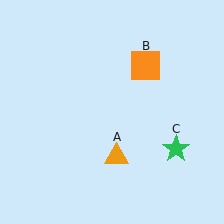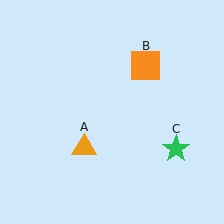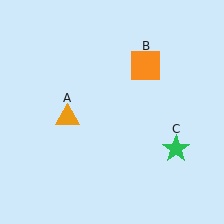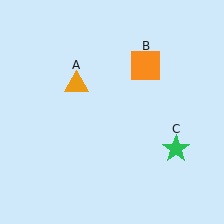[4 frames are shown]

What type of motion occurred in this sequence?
The orange triangle (object A) rotated clockwise around the center of the scene.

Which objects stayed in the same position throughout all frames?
Orange square (object B) and green star (object C) remained stationary.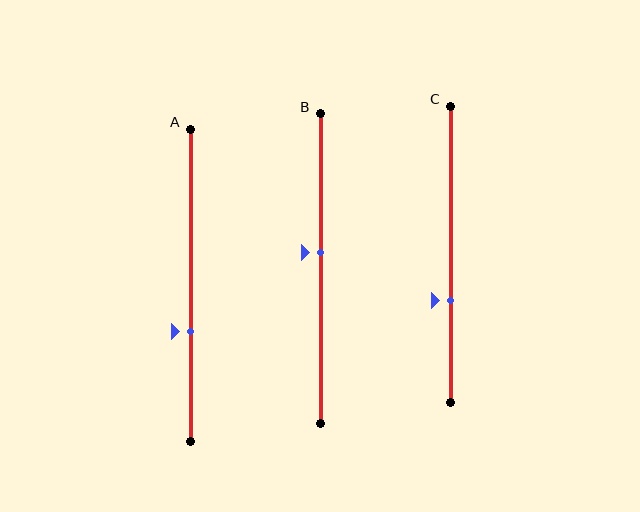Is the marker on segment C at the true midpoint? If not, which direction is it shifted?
No, the marker on segment C is shifted downward by about 16% of the segment length.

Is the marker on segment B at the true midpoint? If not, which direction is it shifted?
No, the marker on segment B is shifted upward by about 5% of the segment length.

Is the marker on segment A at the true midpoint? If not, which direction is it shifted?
No, the marker on segment A is shifted downward by about 15% of the segment length.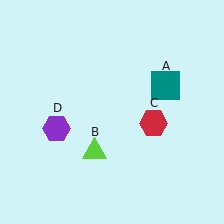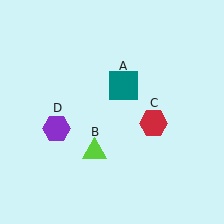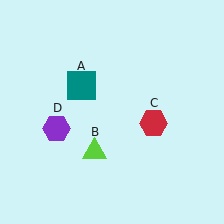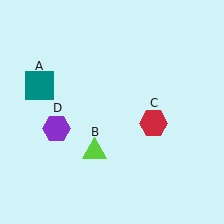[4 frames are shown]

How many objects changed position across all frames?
1 object changed position: teal square (object A).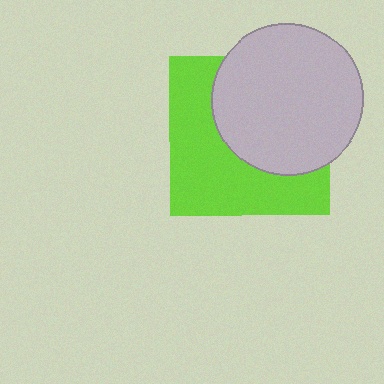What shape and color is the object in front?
The object in front is a light gray circle.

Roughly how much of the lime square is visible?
About half of it is visible (roughly 51%).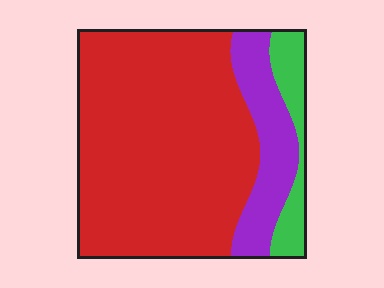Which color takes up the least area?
Green, at roughly 10%.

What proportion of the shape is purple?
Purple takes up about one sixth (1/6) of the shape.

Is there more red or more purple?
Red.